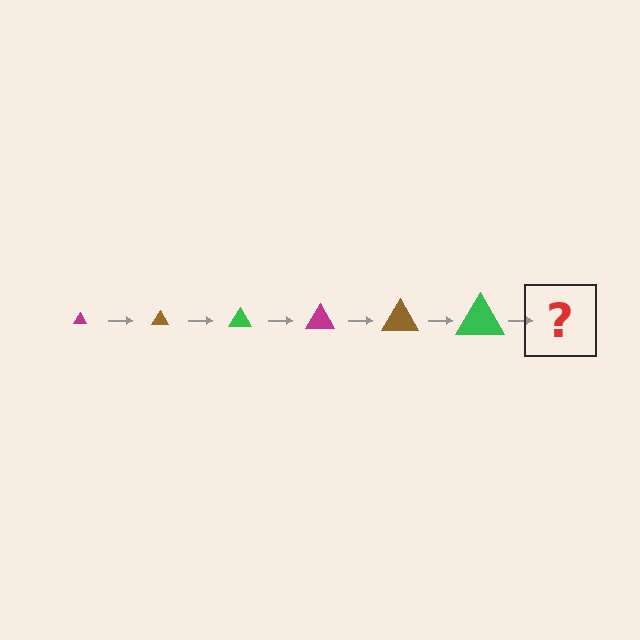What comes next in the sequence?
The next element should be a magenta triangle, larger than the previous one.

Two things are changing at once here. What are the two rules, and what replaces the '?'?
The two rules are that the triangle grows larger each step and the color cycles through magenta, brown, and green. The '?' should be a magenta triangle, larger than the previous one.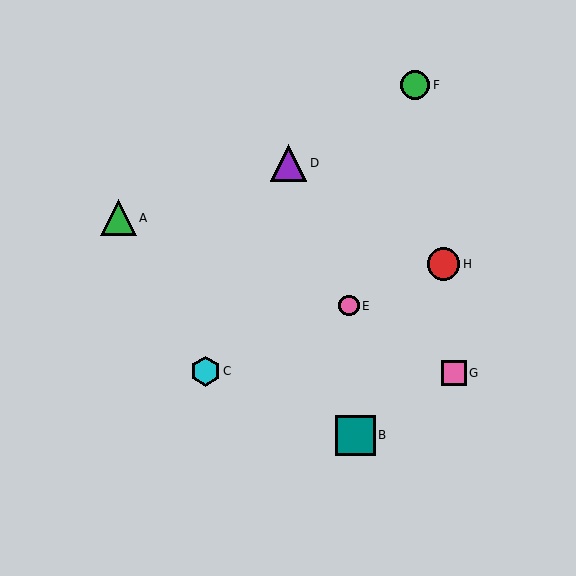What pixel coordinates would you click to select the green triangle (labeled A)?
Click at (118, 218) to select the green triangle A.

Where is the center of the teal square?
The center of the teal square is at (355, 435).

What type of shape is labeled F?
Shape F is a green circle.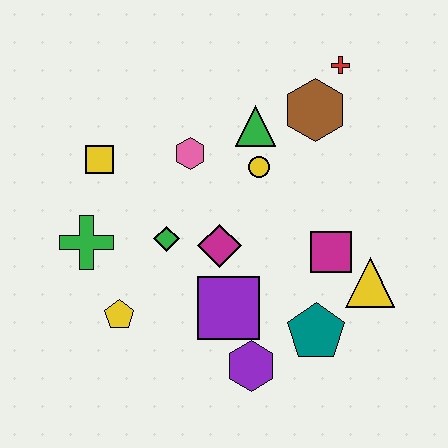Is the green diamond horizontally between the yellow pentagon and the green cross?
No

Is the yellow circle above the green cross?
Yes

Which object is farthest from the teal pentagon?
The yellow square is farthest from the teal pentagon.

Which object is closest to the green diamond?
The magenta diamond is closest to the green diamond.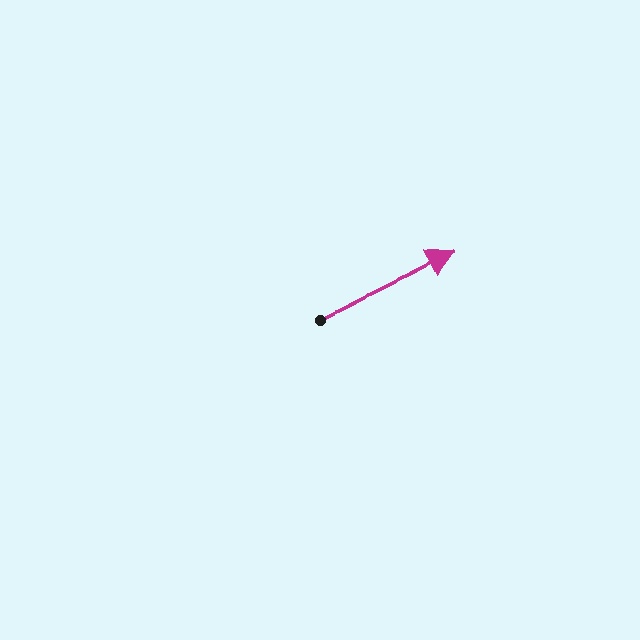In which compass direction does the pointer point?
Northeast.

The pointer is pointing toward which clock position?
Roughly 2 o'clock.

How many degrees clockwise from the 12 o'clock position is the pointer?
Approximately 64 degrees.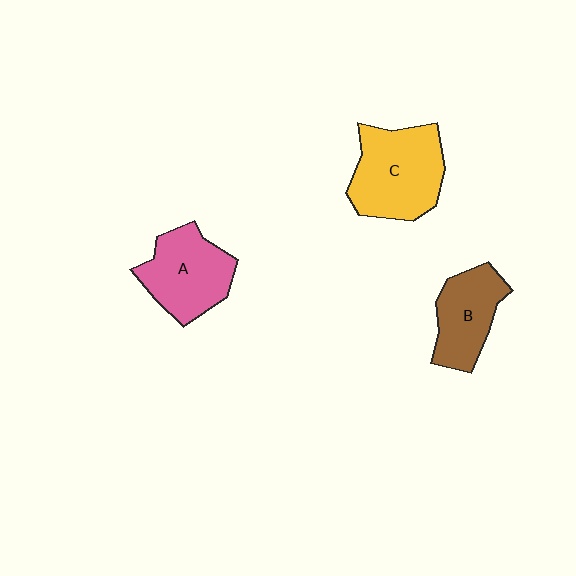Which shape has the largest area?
Shape C (yellow).